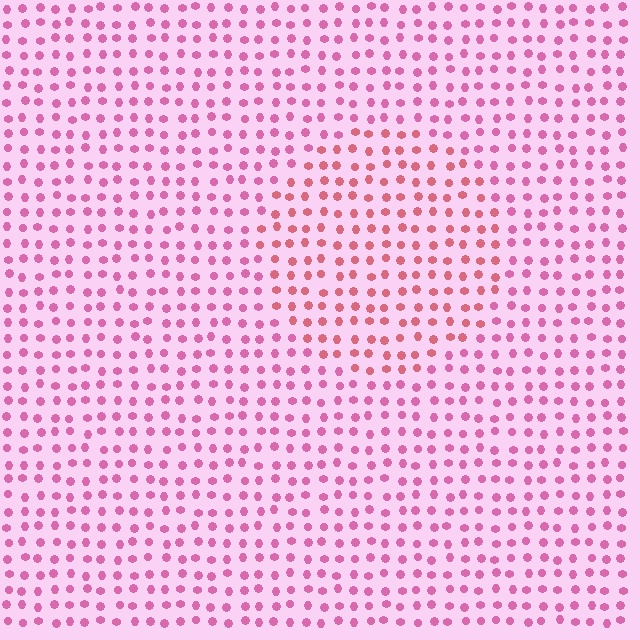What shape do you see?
I see a circle.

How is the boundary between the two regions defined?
The boundary is defined purely by a slight shift in hue (about 25 degrees). Spacing, size, and orientation are identical on both sides.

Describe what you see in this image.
The image is filled with small pink elements in a uniform arrangement. A circle-shaped region is visible where the elements are tinted to a slightly different hue, forming a subtle color boundary.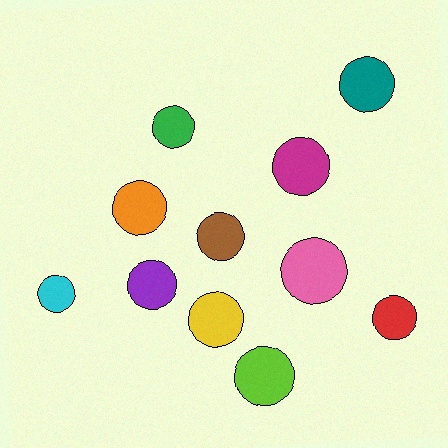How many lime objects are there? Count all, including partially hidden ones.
There is 1 lime object.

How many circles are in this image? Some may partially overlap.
There are 11 circles.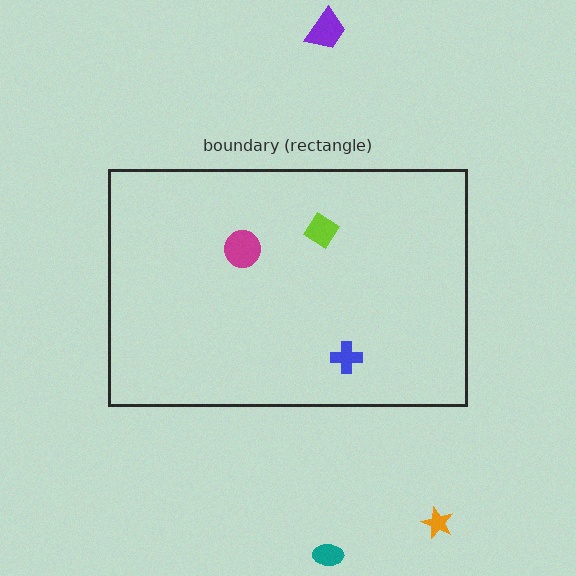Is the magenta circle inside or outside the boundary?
Inside.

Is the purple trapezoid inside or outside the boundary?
Outside.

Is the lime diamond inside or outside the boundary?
Inside.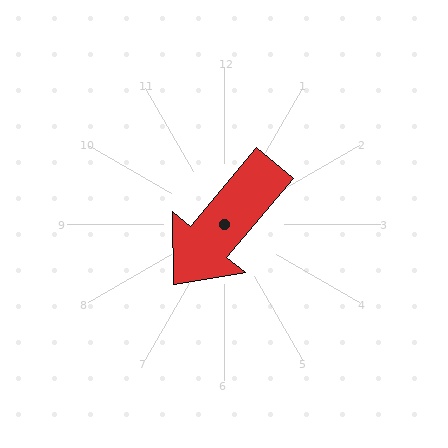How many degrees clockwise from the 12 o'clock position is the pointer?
Approximately 220 degrees.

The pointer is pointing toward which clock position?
Roughly 7 o'clock.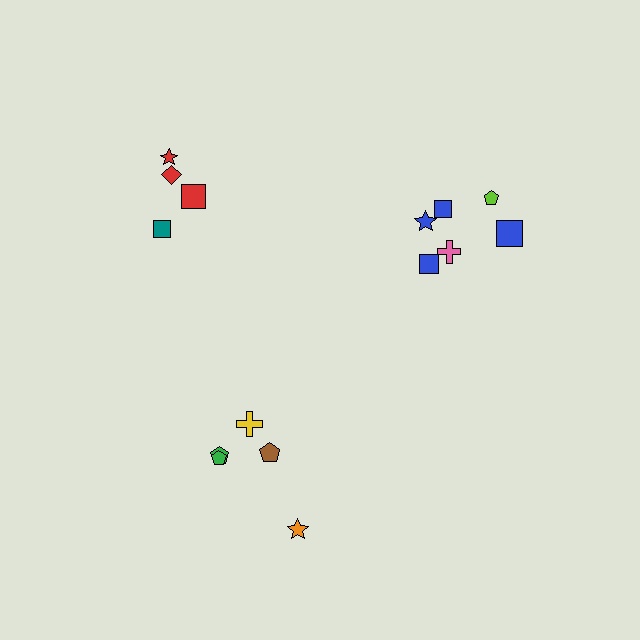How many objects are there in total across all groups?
There are 15 objects.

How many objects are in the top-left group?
There are 4 objects.